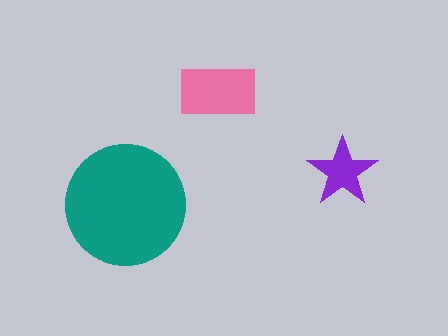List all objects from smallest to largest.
The purple star, the pink rectangle, the teal circle.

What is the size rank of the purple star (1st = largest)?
3rd.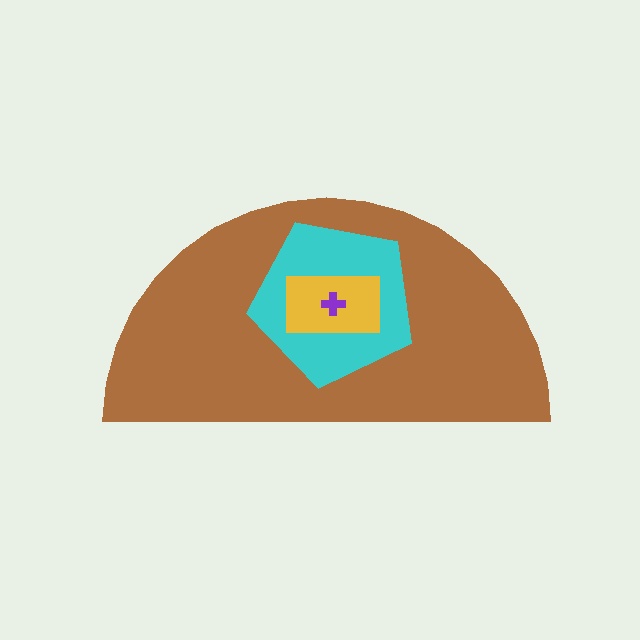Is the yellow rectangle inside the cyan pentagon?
Yes.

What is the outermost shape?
The brown semicircle.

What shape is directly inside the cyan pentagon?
The yellow rectangle.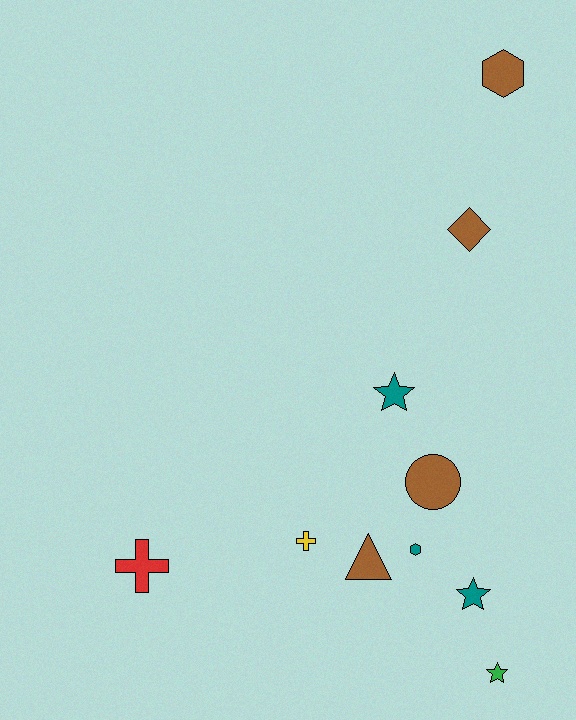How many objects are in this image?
There are 10 objects.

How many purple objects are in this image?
There are no purple objects.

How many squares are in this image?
There are no squares.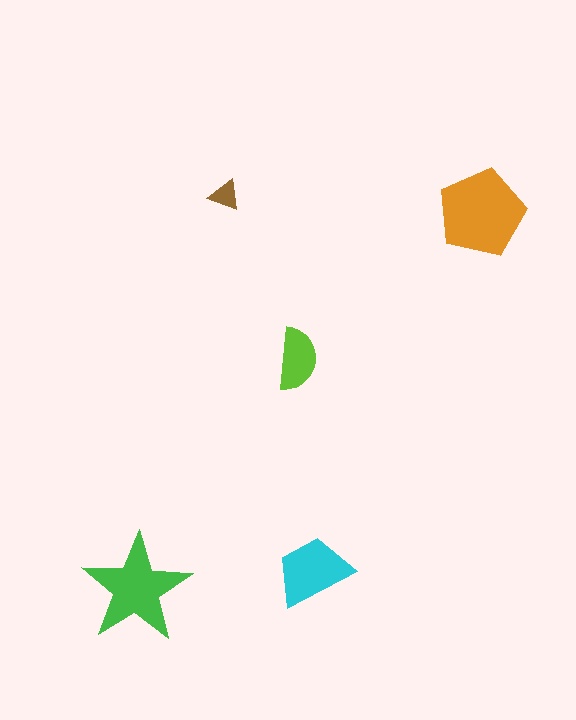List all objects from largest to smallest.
The orange pentagon, the green star, the cyan trapezoid, the lime semicircle, the brown triangle.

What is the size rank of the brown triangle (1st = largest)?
5th.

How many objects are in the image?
There are 5 objects in the image.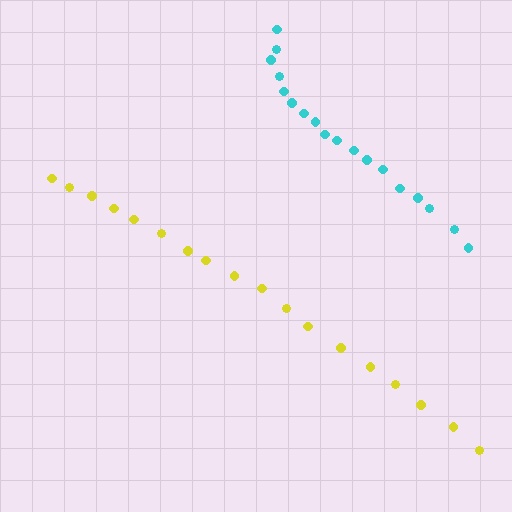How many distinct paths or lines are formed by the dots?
There are 2 distinct paths.